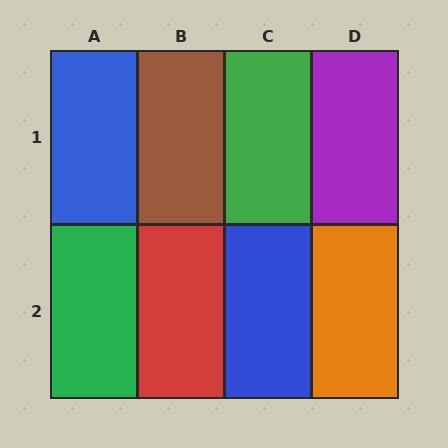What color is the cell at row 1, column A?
Blue.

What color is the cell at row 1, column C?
Green.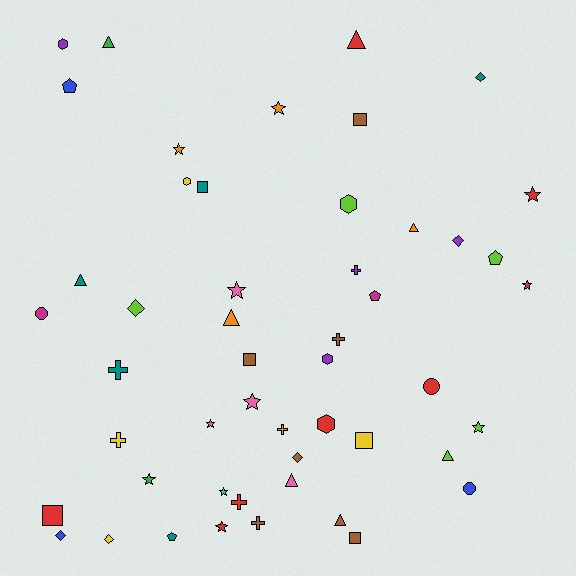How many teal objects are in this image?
There are 5 teal objects.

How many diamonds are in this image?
There are 6 diamonds.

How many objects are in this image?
There are 50 objects.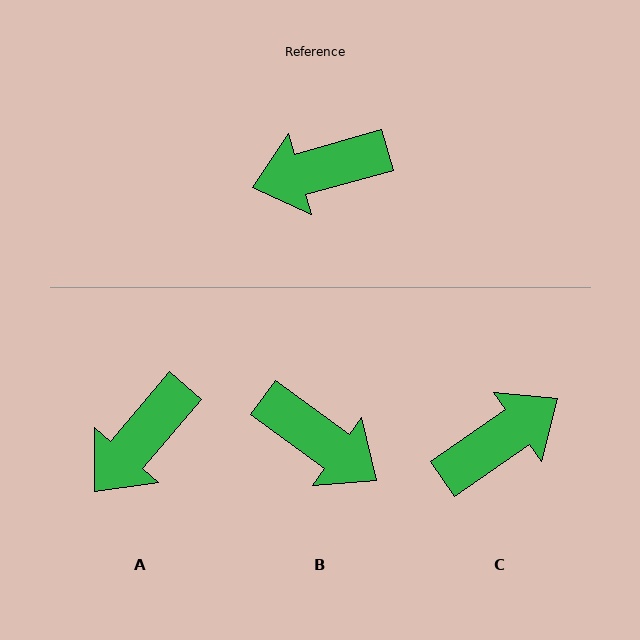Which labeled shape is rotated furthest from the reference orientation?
C, about 161 degrees away.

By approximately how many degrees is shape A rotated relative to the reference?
Approximately 34 degrees counter-clockwise.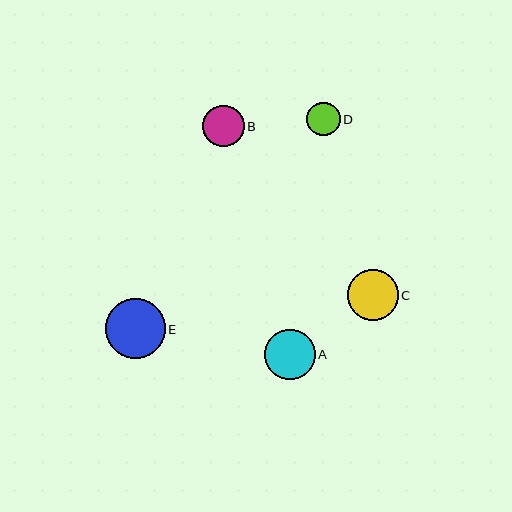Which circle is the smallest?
Circle D is the smallest with a size of approximately 34 pixels.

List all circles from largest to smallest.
From largest to smallest: E, C, A, B, D.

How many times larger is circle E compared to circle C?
Circle E is approximately 1.2 times the size of circle C.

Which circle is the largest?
Circle E is the largest with a size of approximately 60 pixels.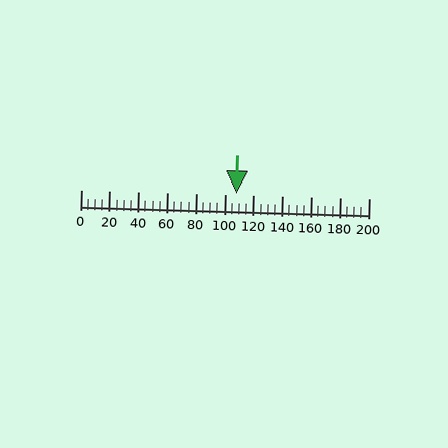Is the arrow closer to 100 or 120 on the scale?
The arrow is closer to 100.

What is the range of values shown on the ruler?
The ruler shows values from 0 to 200.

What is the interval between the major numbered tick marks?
The major tick marks are spaced 20 units apart.